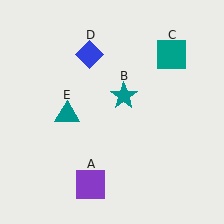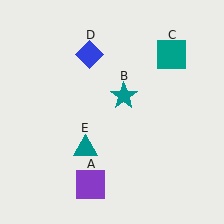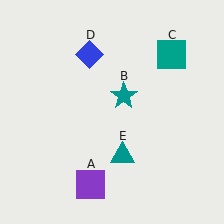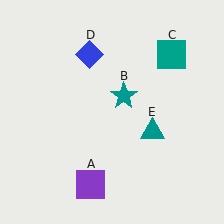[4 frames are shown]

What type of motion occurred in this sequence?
The teal triangle (object E) rotated counterclockwise around the center of the scene.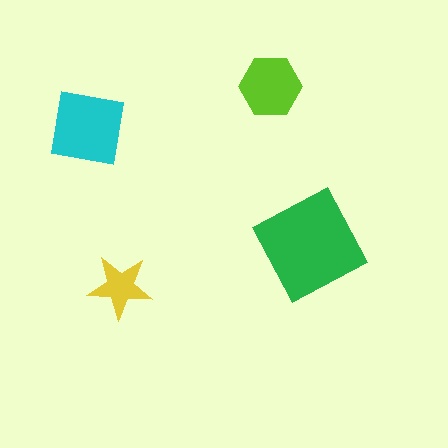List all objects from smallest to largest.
The yellow star, the lime hexagon, the cyan square, the green square.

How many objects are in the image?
There are 4 objects in the image.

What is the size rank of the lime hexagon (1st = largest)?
3rd.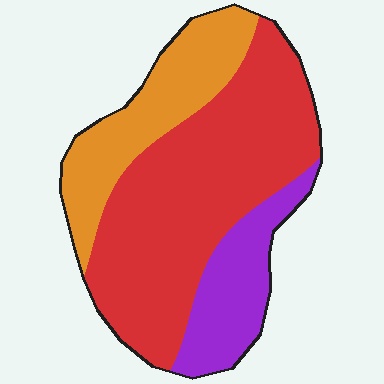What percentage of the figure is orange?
Orange takes up about one quarter (1/4) of the figure.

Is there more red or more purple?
Red.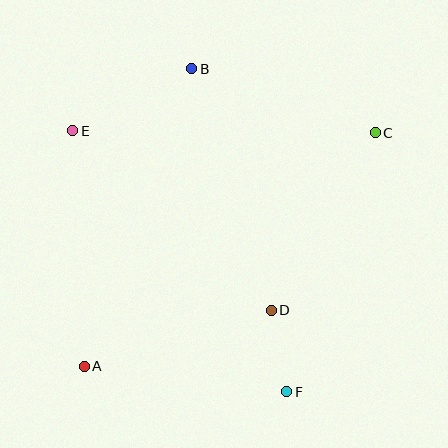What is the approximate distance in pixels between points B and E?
The distance between B and E is approximately 134 pixels.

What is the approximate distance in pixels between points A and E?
The distance between A and E is approximately 236 pixels.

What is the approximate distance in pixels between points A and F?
The distance between A and F is approximately 205 pixels.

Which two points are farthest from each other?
Points A and C are farthest from each other.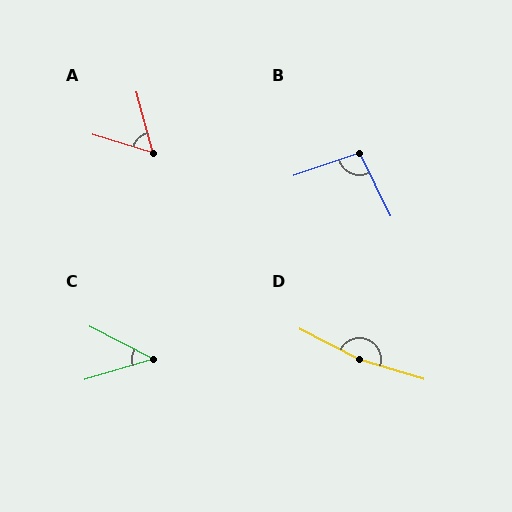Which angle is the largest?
D, at approximately 169 degrees.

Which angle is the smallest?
C, at approximately 44 degrees.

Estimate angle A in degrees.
Approximately 58 degrees.